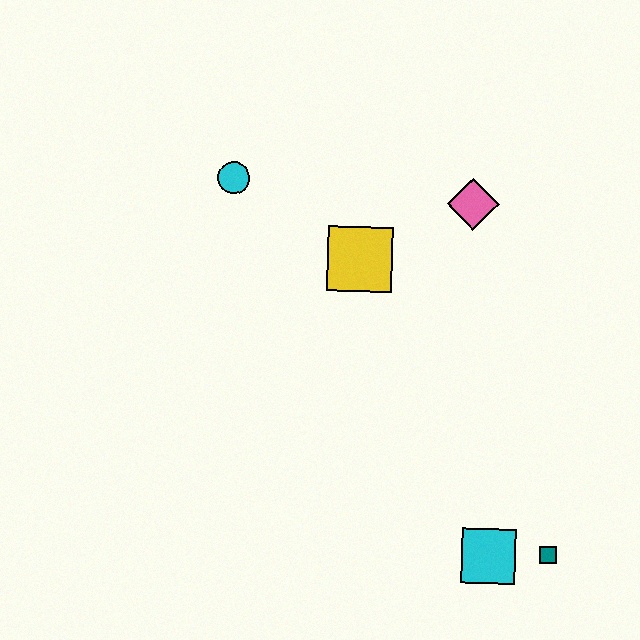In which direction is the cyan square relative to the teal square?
The cyan square is to the left of the teal square.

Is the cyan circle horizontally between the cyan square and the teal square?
No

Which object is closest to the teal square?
The cyan square is closest to the teal square.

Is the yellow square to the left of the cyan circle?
No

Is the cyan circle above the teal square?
Yes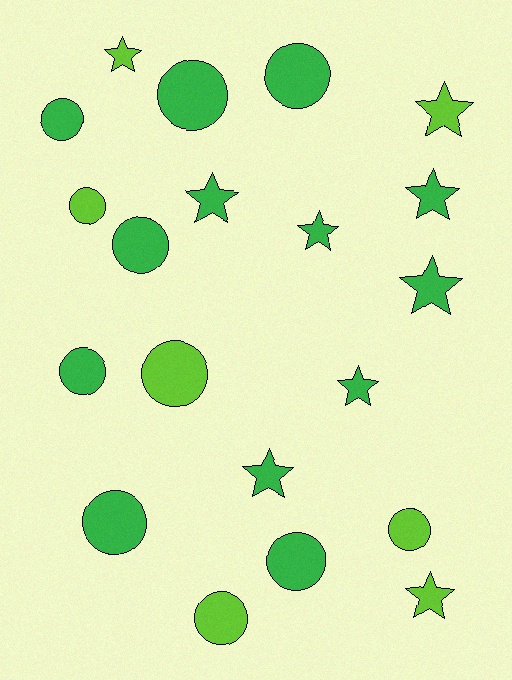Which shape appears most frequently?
Circle, with 11 objects.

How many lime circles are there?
There are 4 lime circles.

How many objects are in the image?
There are 20 objects.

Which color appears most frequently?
Green, with 13 objects.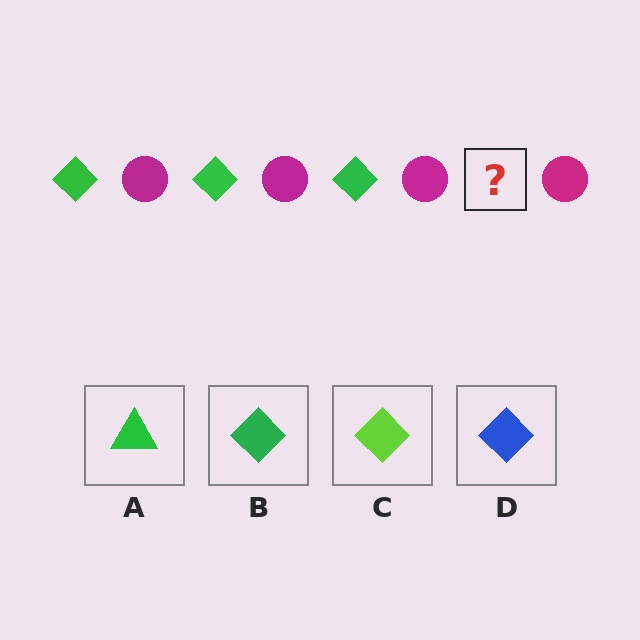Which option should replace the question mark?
Option B.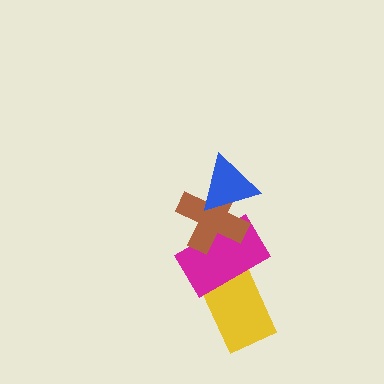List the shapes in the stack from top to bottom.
From top to bottom: the blue triangle, the brown cross, the magenta rectangle, the yellow rectangle.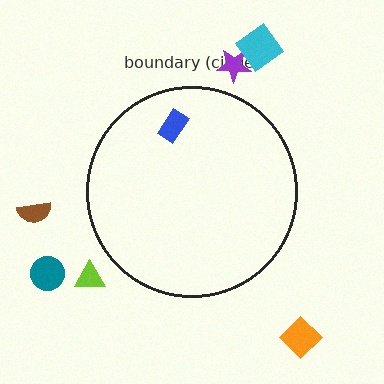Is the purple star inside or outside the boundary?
Outside.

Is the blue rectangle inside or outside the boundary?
Inside.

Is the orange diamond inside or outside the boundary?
Outside.